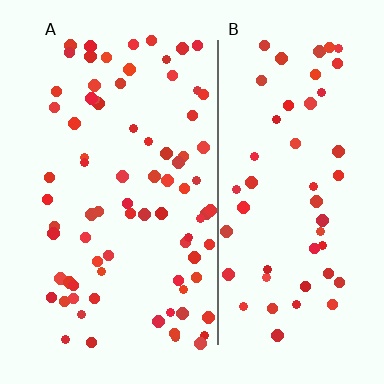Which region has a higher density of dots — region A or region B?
A (the left).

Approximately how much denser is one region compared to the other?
Approximately 1.5× — region A over region B.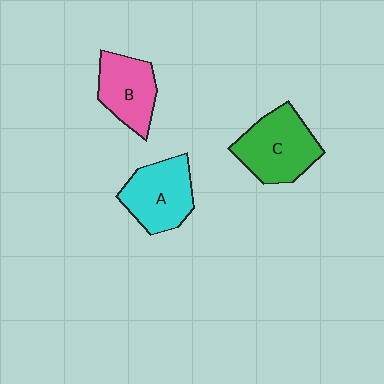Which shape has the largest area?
Shape C (green).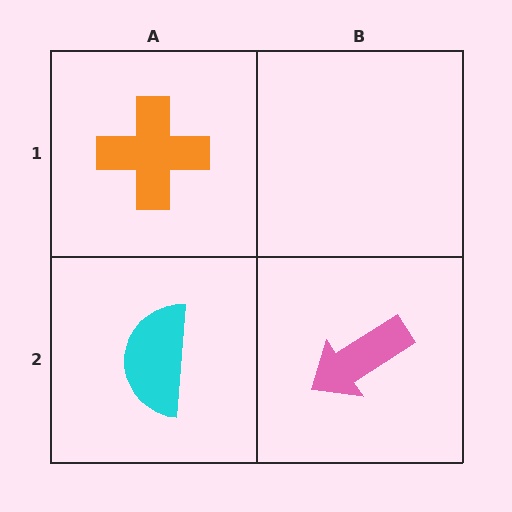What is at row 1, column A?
An orange cross.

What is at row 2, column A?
A cyan semicircle.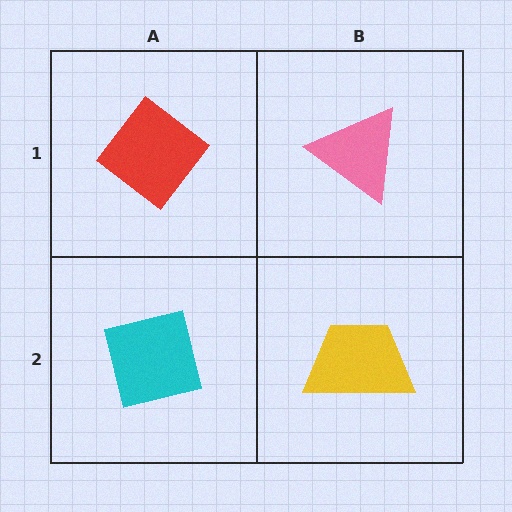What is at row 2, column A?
A cyan square.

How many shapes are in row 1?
2 shapes.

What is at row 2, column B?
A yellow trapezoid.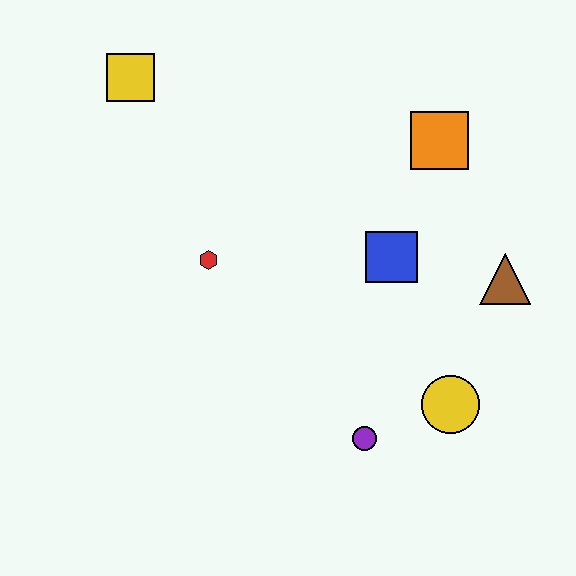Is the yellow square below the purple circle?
No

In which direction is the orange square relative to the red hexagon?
The orange square is to the right of the red hexagon.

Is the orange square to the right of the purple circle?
Yes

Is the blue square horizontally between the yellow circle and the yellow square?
Yes